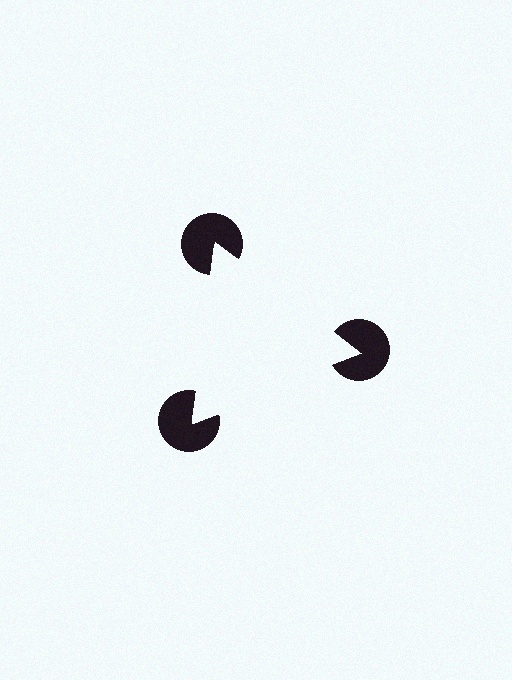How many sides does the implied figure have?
3 sides.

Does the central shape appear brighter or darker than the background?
It typically appears slightly brighter than the background, even though no actual brightness change is drawn.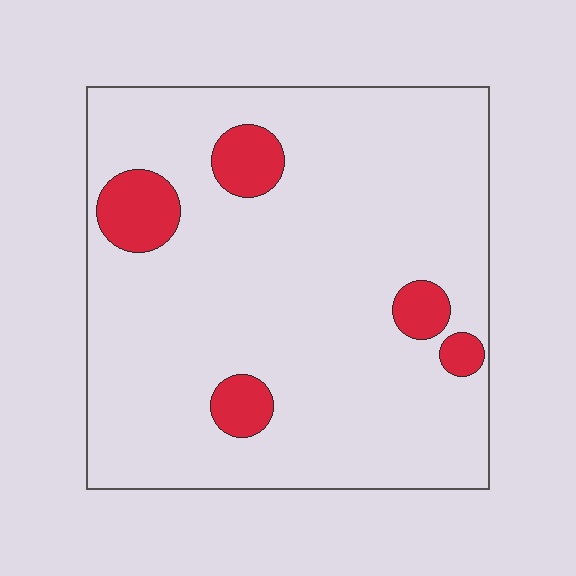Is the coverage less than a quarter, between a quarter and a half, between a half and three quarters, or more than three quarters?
Less than a quarter.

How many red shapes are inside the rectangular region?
5.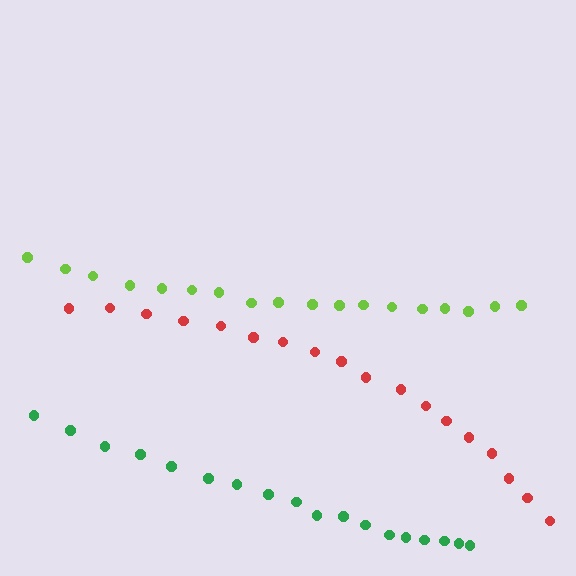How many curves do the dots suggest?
There are 3 distinct paths.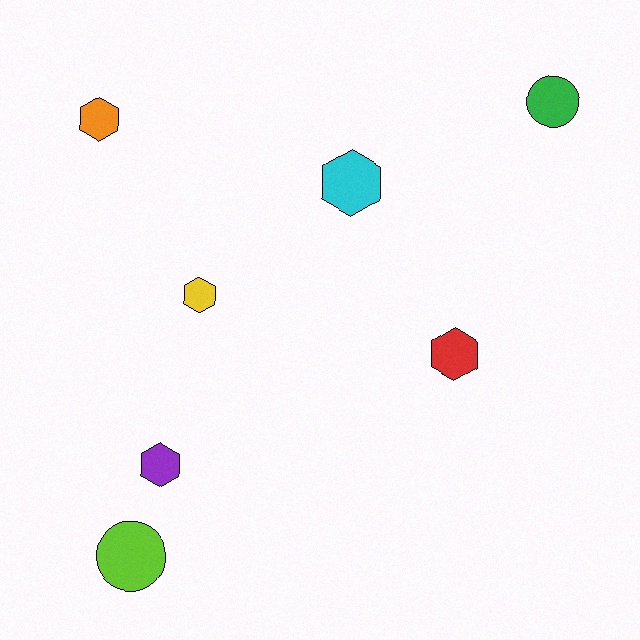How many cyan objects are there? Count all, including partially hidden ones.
There is 1 cyan object.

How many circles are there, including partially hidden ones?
There are 2 circles.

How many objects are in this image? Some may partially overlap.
There are 7 objects.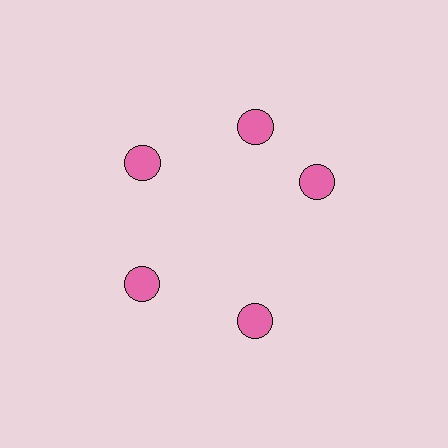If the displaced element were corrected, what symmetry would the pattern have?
It would have 5-fold rotational symmetry — the pattern would map onto itself every 72 degrees.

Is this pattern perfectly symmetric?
No. The 5 pink circles are arranged in a ring, but one element near the 3 o'clock position is rotated out of alignment along the ring, breaking the 5-fold rotational symmetry.